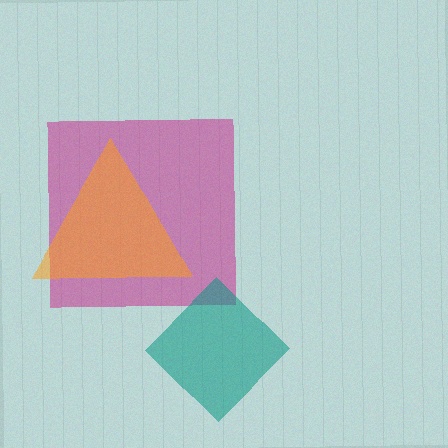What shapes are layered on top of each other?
The layered shapes are: a magenta square, an orange triangle, a teal diamond.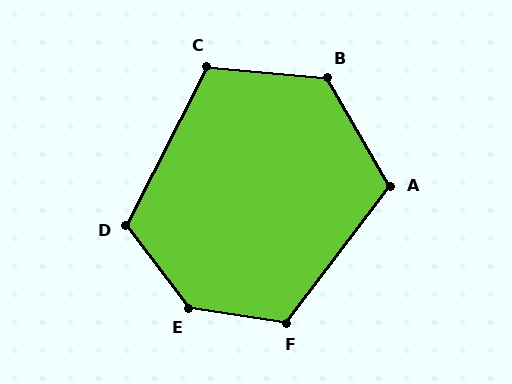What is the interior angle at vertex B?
Approximately 125 degrees (obtuse).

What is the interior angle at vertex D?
Approximately 116 degrees (obtuse).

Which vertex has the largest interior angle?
E, at approximately 136 degrees.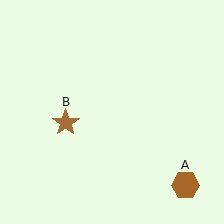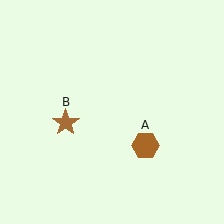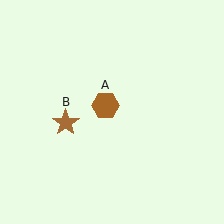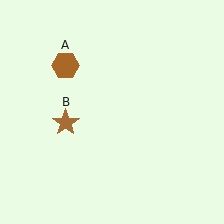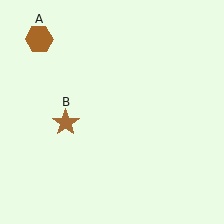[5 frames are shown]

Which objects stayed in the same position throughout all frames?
Brown star (object B) remained stationary.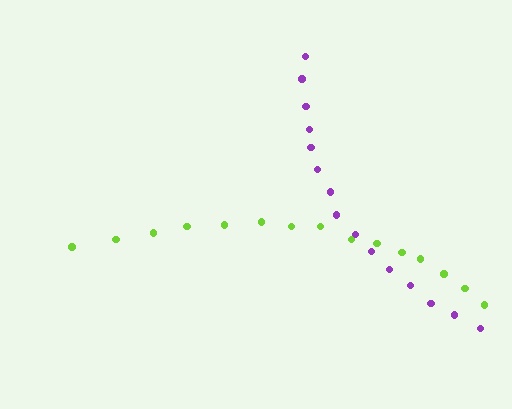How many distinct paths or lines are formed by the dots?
There are 2 distinct paths.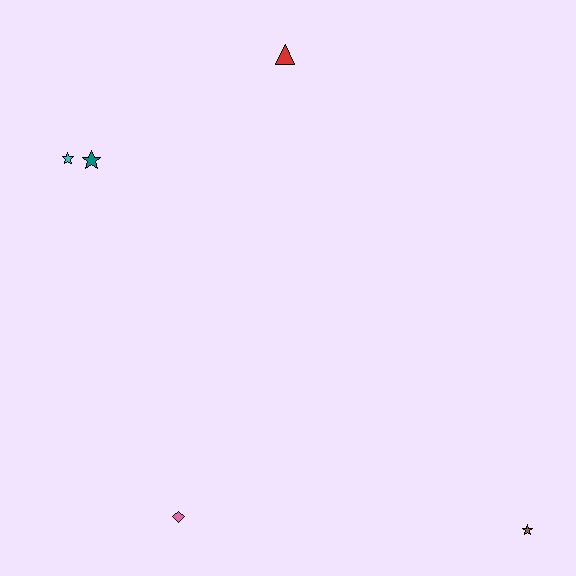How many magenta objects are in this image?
There are no magenta objects.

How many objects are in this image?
There are 5 objects.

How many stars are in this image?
There are 3 stars.